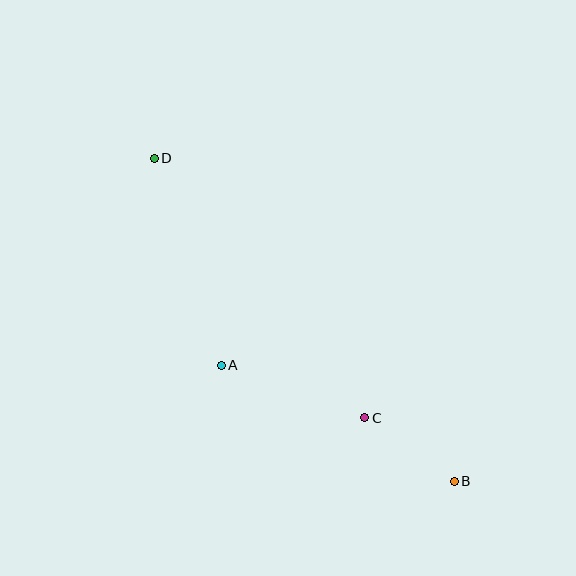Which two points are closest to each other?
Points B and C are closest to each other.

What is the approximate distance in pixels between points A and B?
The distance between A and B is approximately 260 pixels.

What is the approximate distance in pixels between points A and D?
The distance between A and D is approximately 217 pixels.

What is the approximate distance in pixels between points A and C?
The distance between A and C is approximately 153 pixels.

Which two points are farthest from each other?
Points B and D are farthest from each other.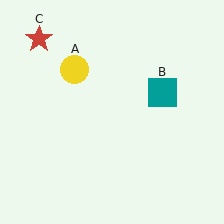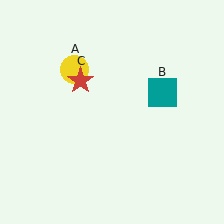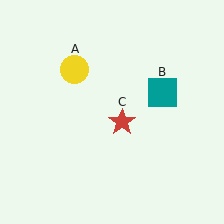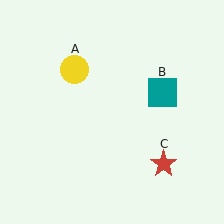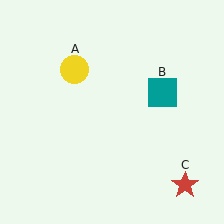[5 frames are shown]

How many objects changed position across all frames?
1 object changed position: red star (object C).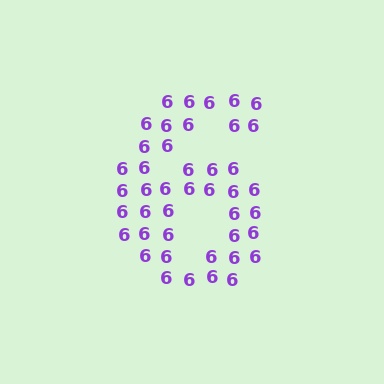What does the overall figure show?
The overall figure shows the digit 6.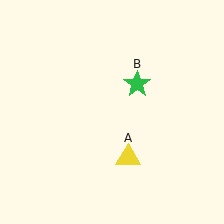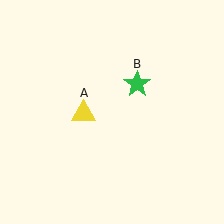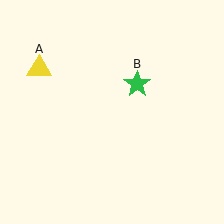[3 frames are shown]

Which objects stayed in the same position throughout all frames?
Green star (object B) remained stationary.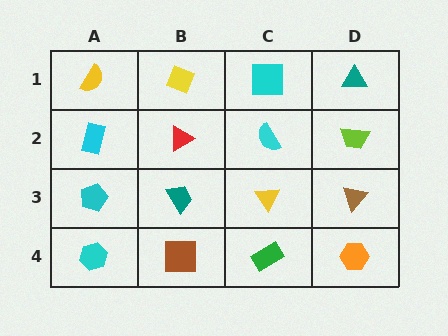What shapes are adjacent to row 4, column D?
A brown triangle (row 3, column D), a green rectangle (row 4, column C).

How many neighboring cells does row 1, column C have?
3.